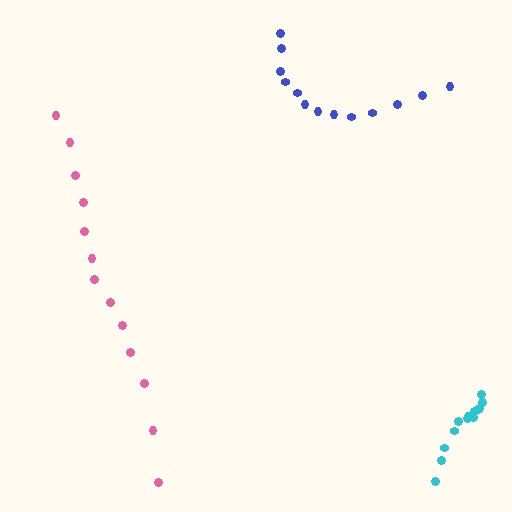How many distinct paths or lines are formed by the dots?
There are 3 distinct paths.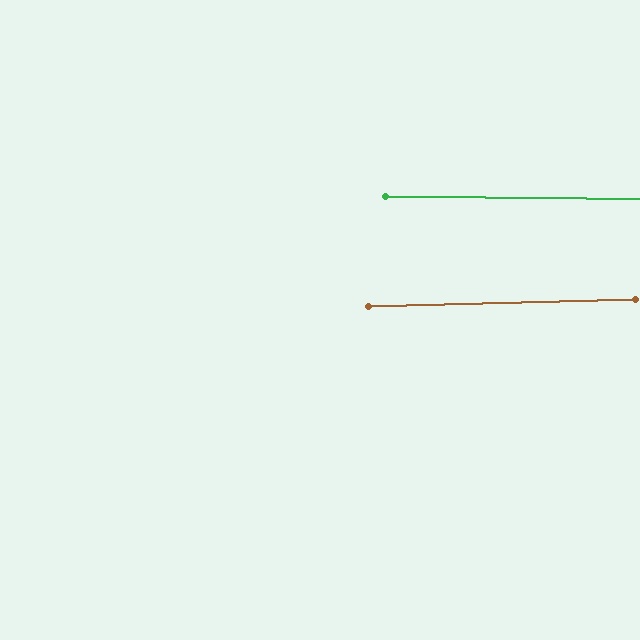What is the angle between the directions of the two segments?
Approximately 2 degrees.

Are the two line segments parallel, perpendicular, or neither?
Parallel — their directions differ by only 2.0°.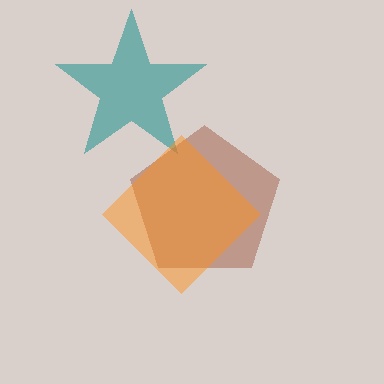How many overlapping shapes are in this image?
There are 3 overlapping shapes in the image.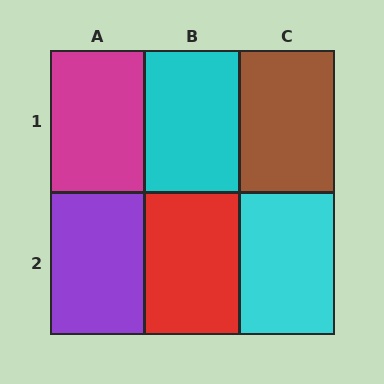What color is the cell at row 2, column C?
Cyan.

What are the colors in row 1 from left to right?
Magenta, cyan, brown.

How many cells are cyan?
2 cells are cyan.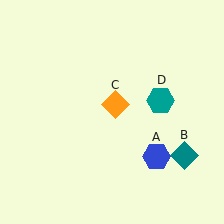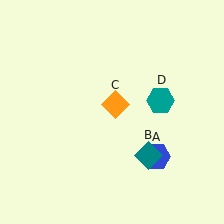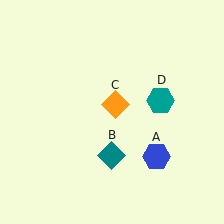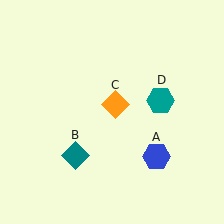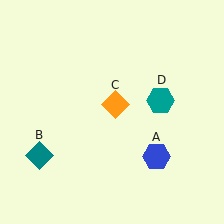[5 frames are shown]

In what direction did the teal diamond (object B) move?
The teal diamond (object B) moved left.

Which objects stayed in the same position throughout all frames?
Blue hexagon (object A) and orange diamond (object C) and teal hexagon (object D) remained stationary.